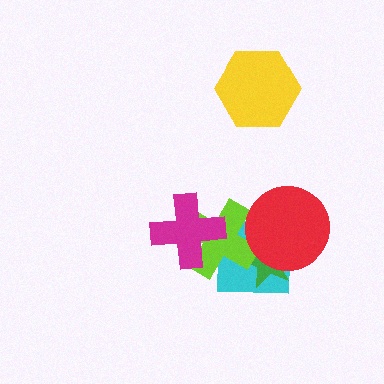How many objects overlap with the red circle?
3 objects overlap with the red circle.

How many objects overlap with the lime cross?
4 objects overlap with the lime cross.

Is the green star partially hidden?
Yes, it is partially covered by another shape.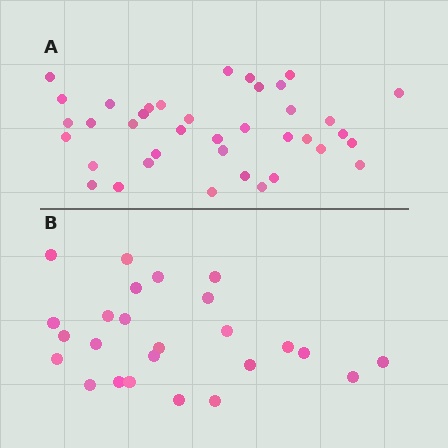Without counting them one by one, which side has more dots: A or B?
Region A (the top region) has more dots.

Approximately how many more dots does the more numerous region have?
Region A has approximately 15 more dots than region B.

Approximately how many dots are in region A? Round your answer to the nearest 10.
About 40 dots. (The exact count is 38, which rounds to 40.)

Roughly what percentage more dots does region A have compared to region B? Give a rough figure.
About 50% more.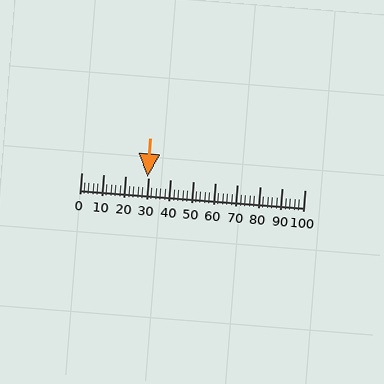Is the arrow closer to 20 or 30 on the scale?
The arrow is closer to 30.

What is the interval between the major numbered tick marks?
The major tick marks are spaced 10 units apart.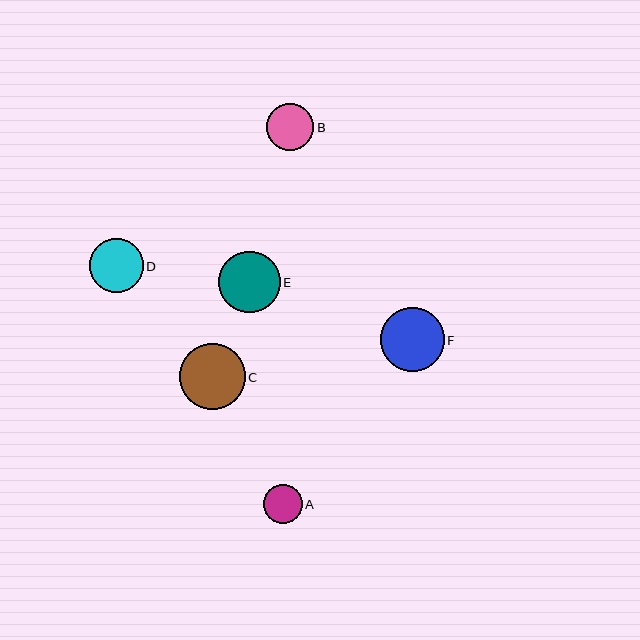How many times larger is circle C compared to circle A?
Circle C is approximately 1.7 times the size of circle A.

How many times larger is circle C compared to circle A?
Circle C is approximately 1.7 times the size of circle A.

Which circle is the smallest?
Circle A is the smallest with a size of approximately 38 pixels.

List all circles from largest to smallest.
From largest to smallest: C, F, E, D, B, A.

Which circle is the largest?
Circle C is the largest with a size of approximately 66 pixels.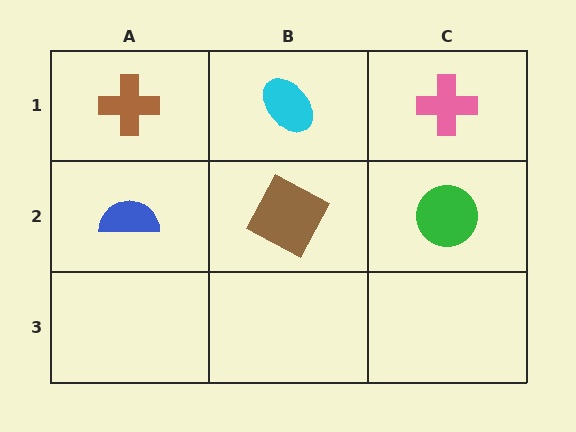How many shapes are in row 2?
3 shapes.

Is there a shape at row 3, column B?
No, that cell is empty.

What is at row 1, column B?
A cyan ellipse.